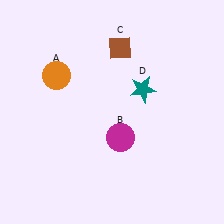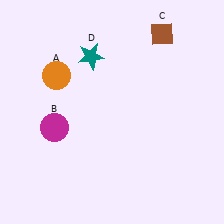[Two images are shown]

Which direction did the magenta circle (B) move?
The magenta circle (B) moved left.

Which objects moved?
The objects that moved are: the magenta circle (B), the brown diamond (C), the teal star (D).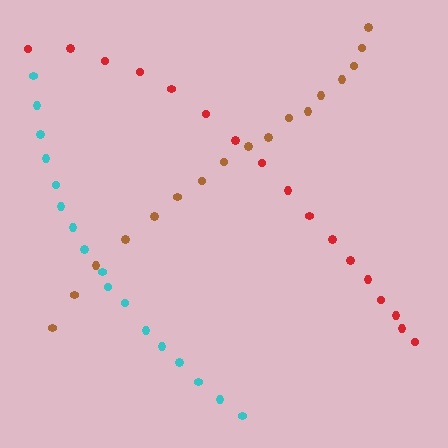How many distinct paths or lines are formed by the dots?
There are 3 distinct paths.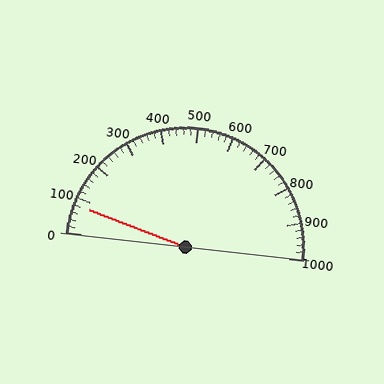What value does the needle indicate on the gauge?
The needle indicates approximately 80.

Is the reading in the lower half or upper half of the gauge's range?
The reading is in the lower half of the range (0 to 1000).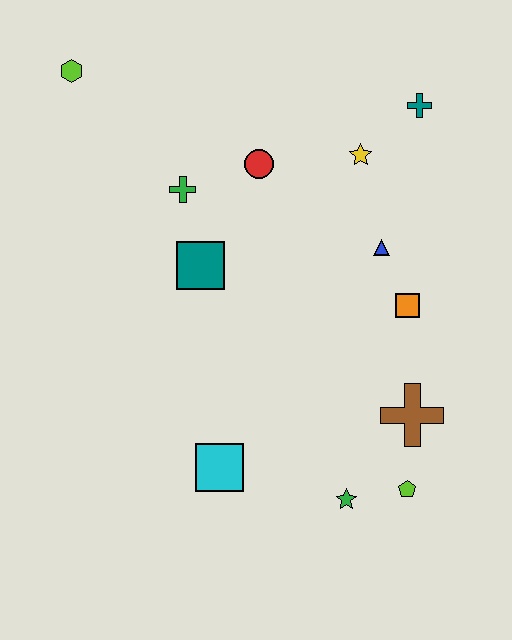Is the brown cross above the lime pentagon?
Yes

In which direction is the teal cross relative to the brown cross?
The teal cross is above the brown cross.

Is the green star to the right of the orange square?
No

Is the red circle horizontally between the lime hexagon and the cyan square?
No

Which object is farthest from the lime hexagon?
The lime pentagon is farthest from the lime hexagon.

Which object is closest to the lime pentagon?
The green star is closest to the lime pentagon.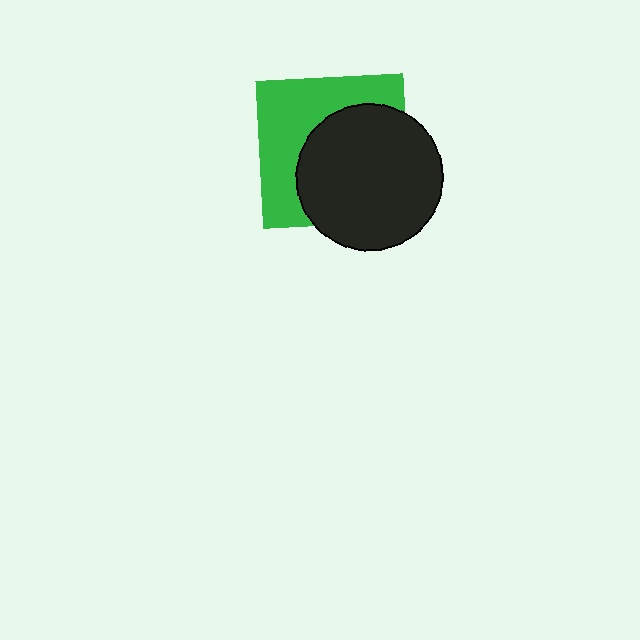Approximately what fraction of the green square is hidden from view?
Roughly 54% of the green square is hidden behind the black circle.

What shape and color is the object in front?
The object in front is a black circle.